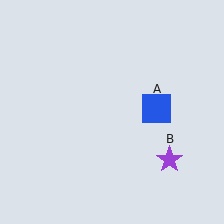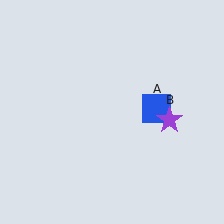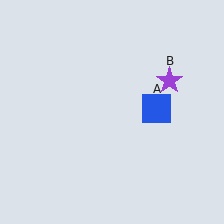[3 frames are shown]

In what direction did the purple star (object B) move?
The purple star (object B) moved up.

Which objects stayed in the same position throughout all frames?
Blue square (object A) remained stationary.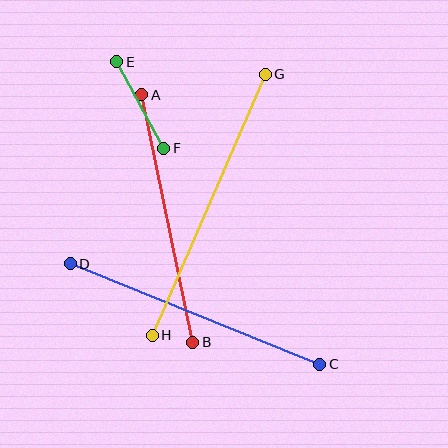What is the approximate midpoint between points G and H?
The midpoint is at approximately (209, 205) pixels.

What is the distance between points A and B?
The distance is approximately 253 pixels.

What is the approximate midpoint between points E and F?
The midpoint is at approximately (140, 105) pixels.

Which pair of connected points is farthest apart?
Points G and H are farthest apart.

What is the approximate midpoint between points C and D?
The midpoint is at approximately (195, 314) pixels.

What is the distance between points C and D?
The distance is approximately 269 pixels.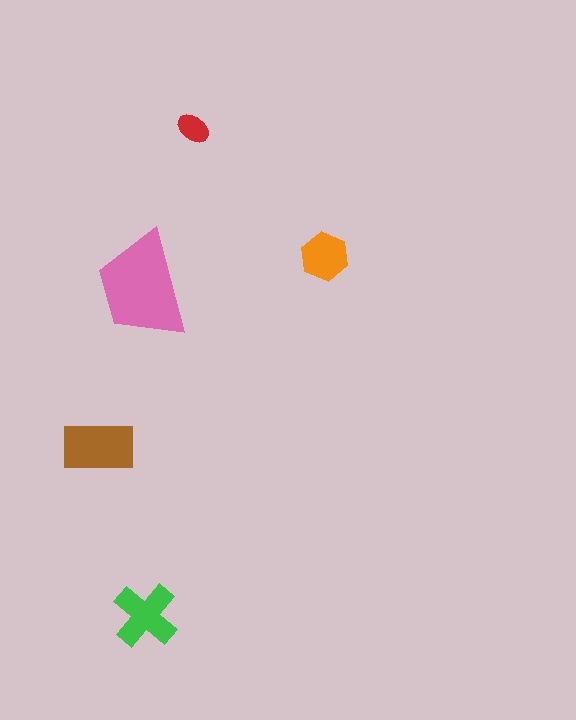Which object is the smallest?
The red ellipse.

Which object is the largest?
The pink trapezoid.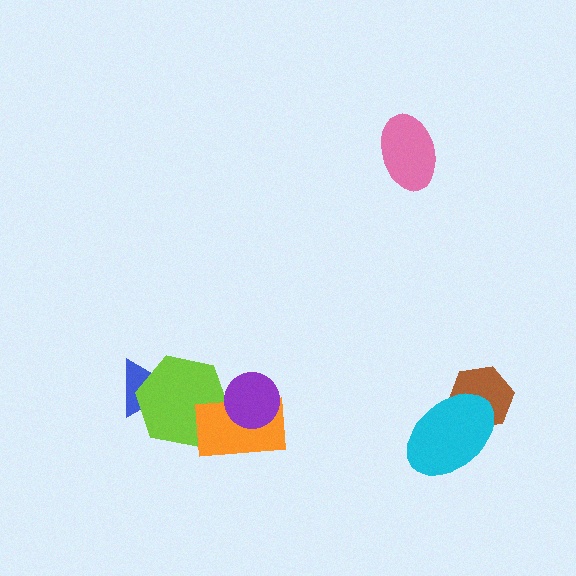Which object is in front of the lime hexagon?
The orange rectangle is in front of the lime hexagon.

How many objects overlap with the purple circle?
1 object overlaps with the purple circle.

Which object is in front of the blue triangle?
The lime hexagon is in front of the blue triangle.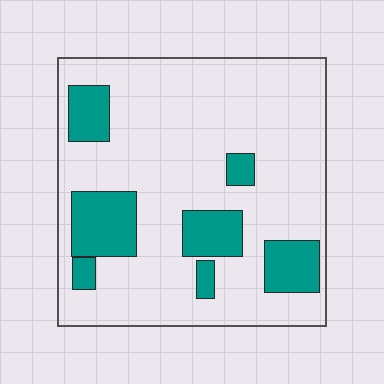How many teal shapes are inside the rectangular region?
7.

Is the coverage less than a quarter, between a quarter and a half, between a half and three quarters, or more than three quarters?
Less than a quarter.